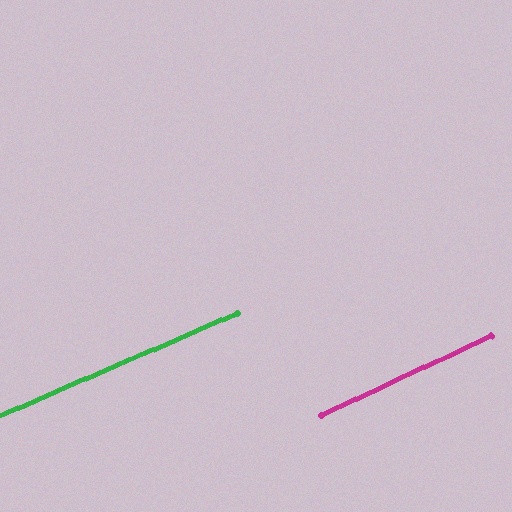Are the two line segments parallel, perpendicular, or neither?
Parallel — their directions differ by only 1.8°.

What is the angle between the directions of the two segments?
Approximately 2 degrees.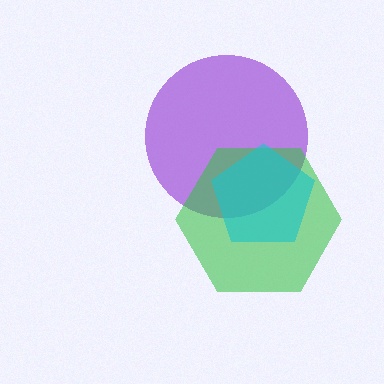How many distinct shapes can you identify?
There are 3 distinct shapes: a purple circle, a green hexagon, a cyan pentagon.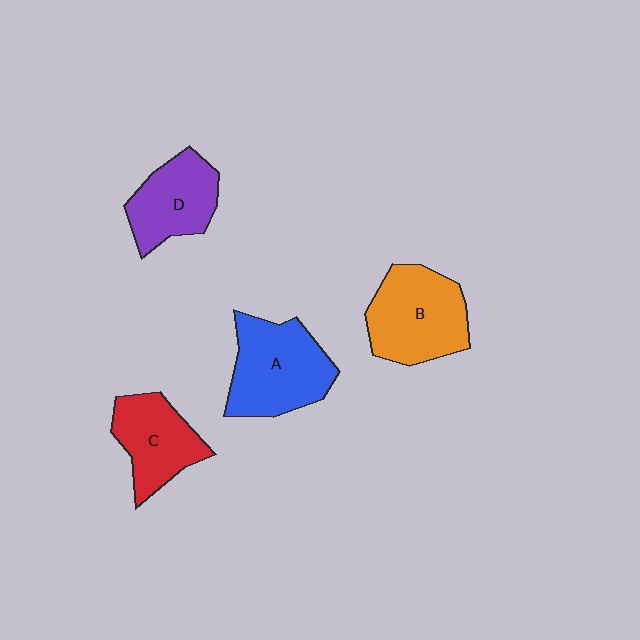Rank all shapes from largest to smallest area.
From largest to smallest: A (blue), B (orange), D (purple), C (red).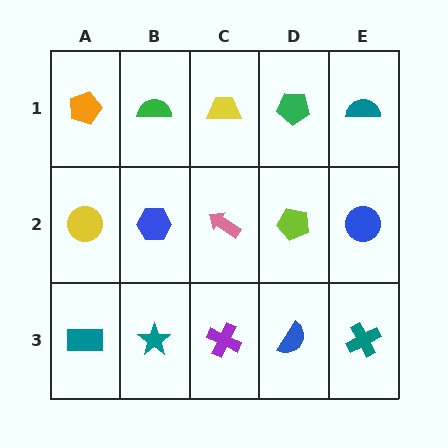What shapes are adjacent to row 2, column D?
A green pentagon (row 1, column D), a blue semicircle (row 3, column D), a pink arrow (row 2, column C), a blue circle (row 2, column E).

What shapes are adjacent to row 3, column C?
A pink arrow (row 2, column C), a teal star (row 3, column B), a blue semicircle (row 3, column D).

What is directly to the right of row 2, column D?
A blue circle.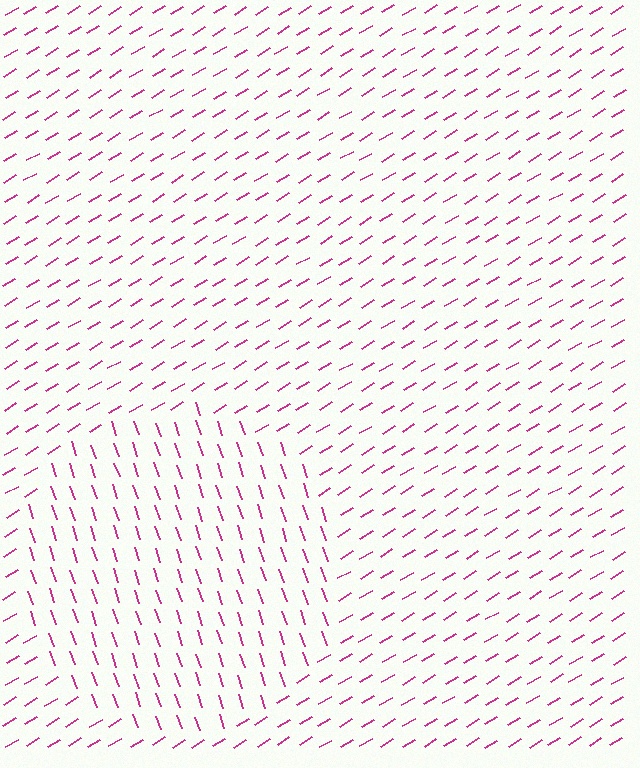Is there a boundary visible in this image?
Yes, there is a texture boundary formed by a change in line orientation.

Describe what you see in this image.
The image is filled with small magenta line segments. A circle region in the image has lines oriented differently from the surrounding lines, creating a visible texture boundary.